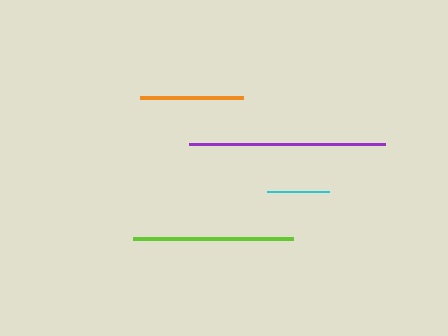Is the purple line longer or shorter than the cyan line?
The purple line is longer than the cyan line.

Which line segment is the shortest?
The cyan line is the shortest at approximately 62 pixels.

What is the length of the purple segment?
The purple segment is approximately 195 pixels long.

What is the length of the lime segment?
The lime segment is approximately 160 pixels long.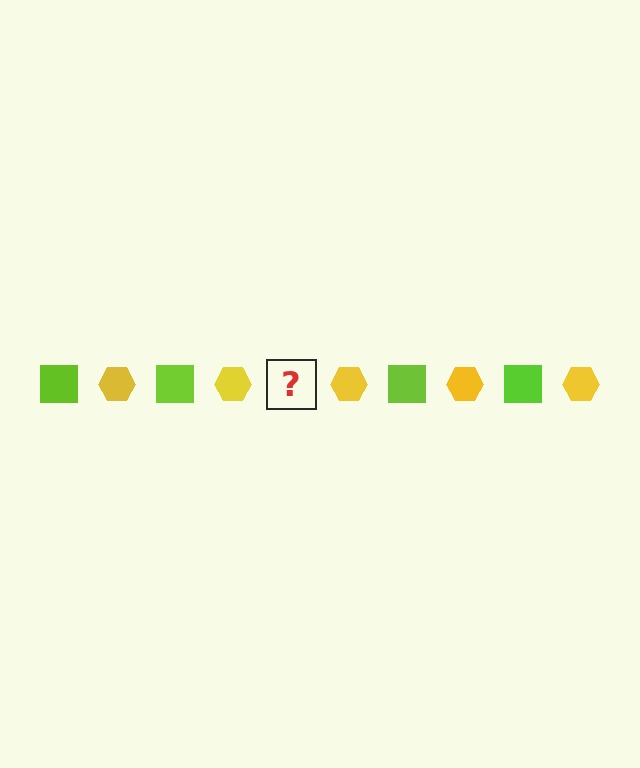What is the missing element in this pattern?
The missing element is a lime square.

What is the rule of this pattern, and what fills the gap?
The rule is that the pattern alternates between lime square and yellow hexagon. The gap should be filled with a lime square.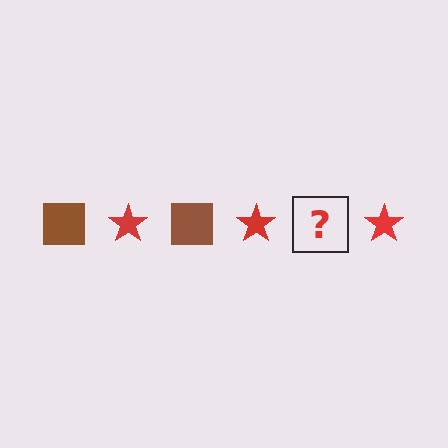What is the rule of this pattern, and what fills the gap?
The rule is that the pattern alternates between brown square and red star. The gap should be filled with a brown square.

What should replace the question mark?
The question mark should be replaced with a brown square.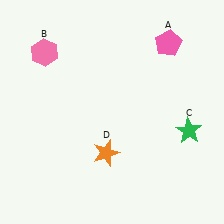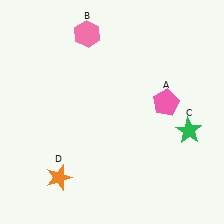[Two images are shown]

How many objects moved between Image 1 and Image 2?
3 objects moved between the two images.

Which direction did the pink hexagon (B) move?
The pink hexagon (B) moved right.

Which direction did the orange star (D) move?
The orange star (D) moved left.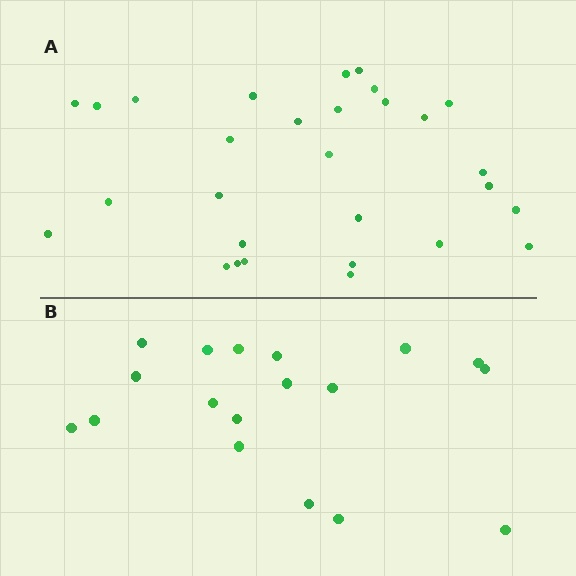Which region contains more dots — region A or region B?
Region A (the top region) has more dots.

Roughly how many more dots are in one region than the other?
Region A has roughly 12 or so more dots than region B.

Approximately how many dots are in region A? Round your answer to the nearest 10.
About 30 dots. (The exact count is 29, which rounds to 30.)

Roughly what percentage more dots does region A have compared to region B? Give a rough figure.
About 60% more.